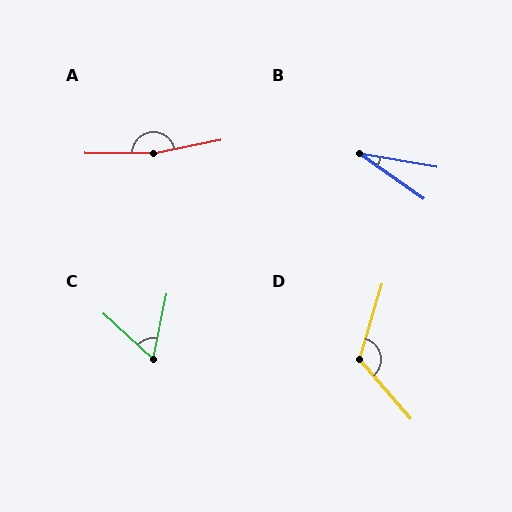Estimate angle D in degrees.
Approximately 122 degrees.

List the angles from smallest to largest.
B (26°), C (58°), D (122°), A (168°).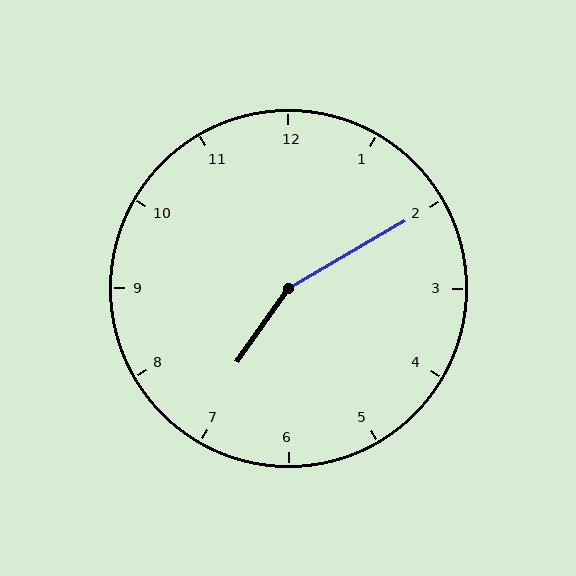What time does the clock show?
7:10.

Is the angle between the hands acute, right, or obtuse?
It is obtuse.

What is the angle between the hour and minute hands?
Approximately 155 degrees.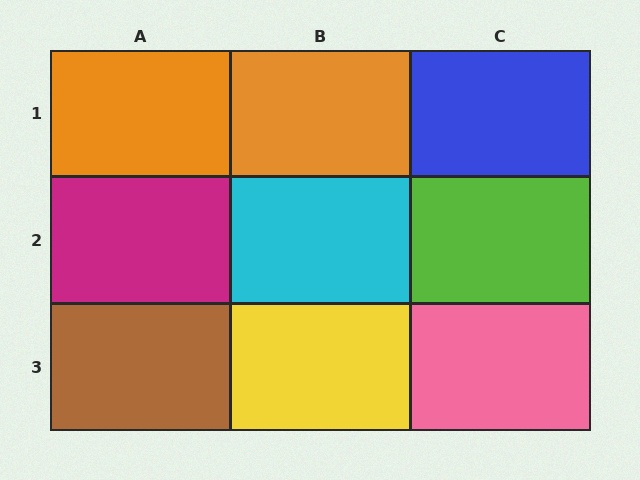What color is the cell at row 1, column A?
Orange.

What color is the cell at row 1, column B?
Orange.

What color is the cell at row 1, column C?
Blue.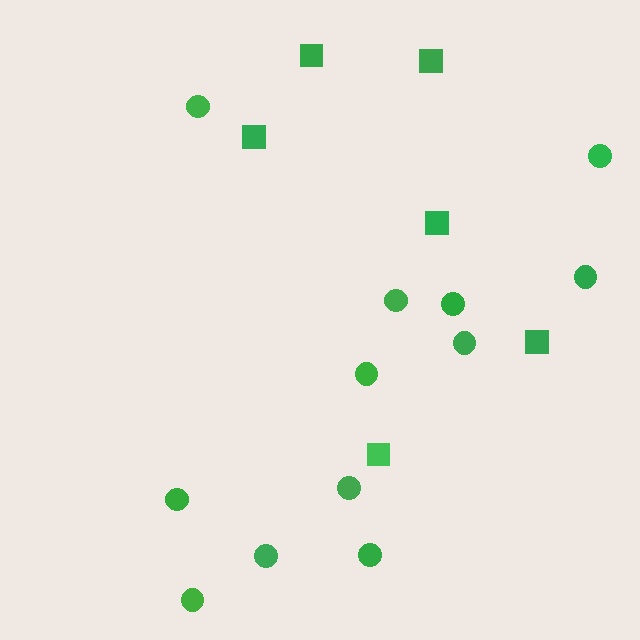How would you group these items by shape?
There are 2 groups: one group of squares (6) and one group of circles (12).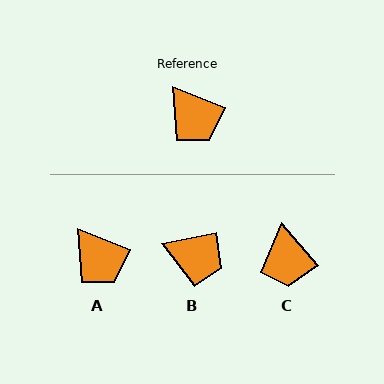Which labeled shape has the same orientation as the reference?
A.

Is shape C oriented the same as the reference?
No, it is off by about 27 degrees.